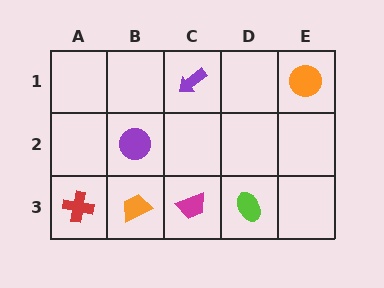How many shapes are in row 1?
2 shapes.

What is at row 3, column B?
An orange trapezoid.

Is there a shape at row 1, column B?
No, that cell is empty.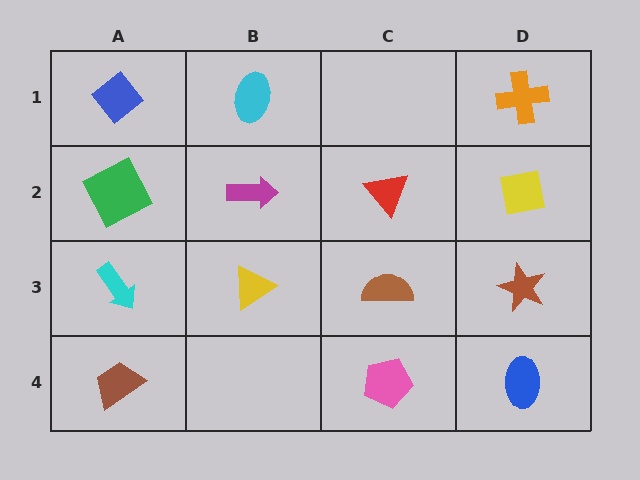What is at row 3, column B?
A yellow triangle.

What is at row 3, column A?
A cyan arrow.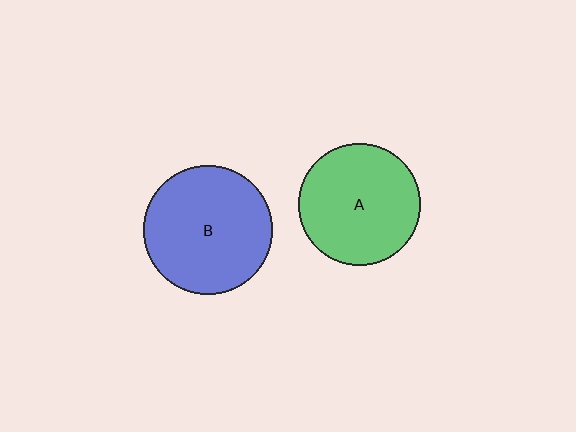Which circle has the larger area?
Circle B (blue).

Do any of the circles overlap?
No, none of the circles overlap.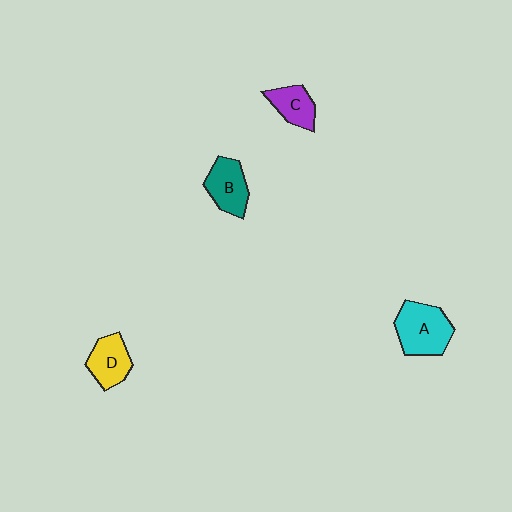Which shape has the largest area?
Shape A (cyan).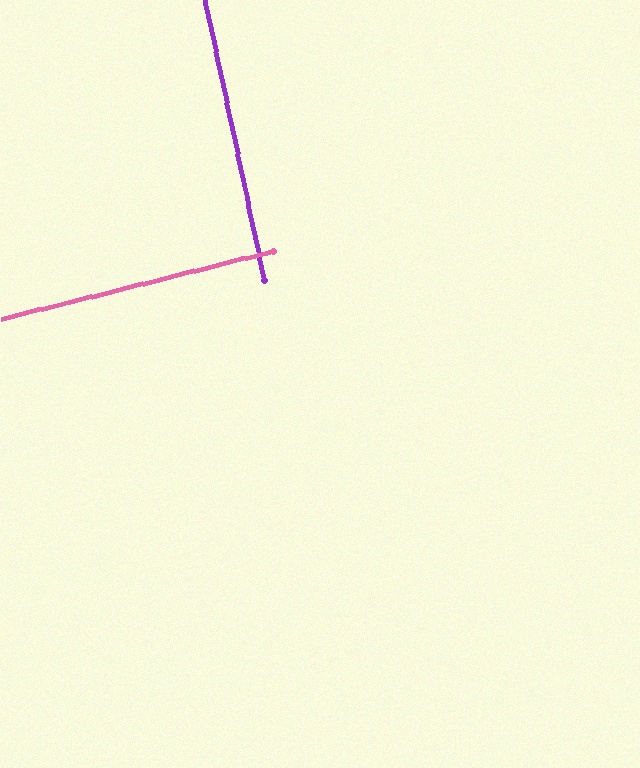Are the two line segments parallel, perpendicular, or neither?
Perpendicular — they meet at approximately 88°.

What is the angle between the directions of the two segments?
Approximately 88 degrees.